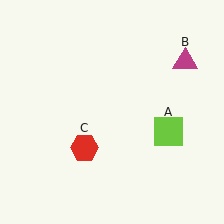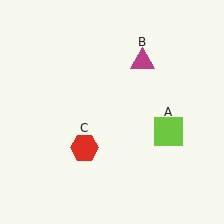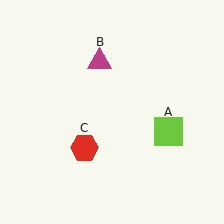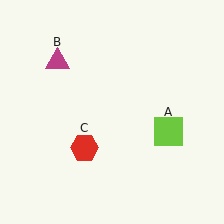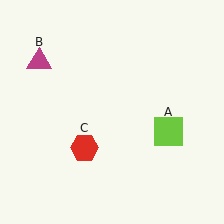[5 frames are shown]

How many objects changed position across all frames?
1 object changed position: magenta triangle (object B).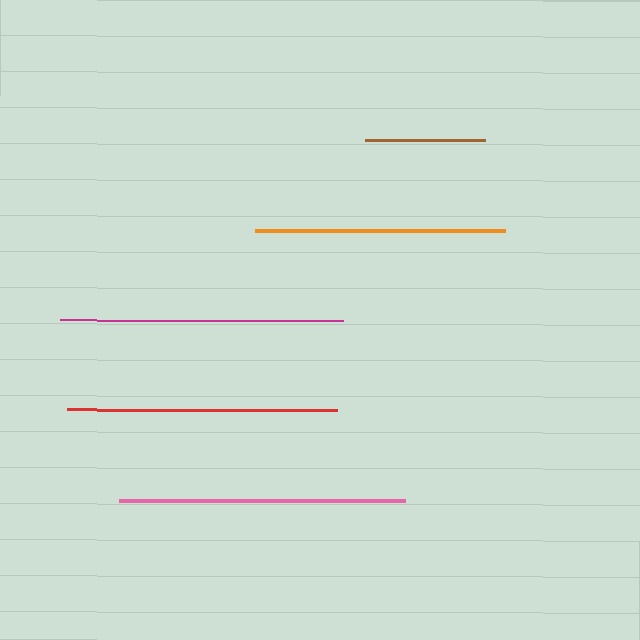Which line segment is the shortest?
The brown line is the shortest at approximately 120 pixels.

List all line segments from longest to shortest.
From longest to shortest: pink, magenta, red, orange, brown.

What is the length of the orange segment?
The orange segment is approximately 250 pixels long.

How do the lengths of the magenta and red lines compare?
The magenta and red lines are approximately the same length.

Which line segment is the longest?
The pink line is the longest at approximately 285 pixels.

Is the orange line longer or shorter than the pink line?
The pink line is longer than the orange line.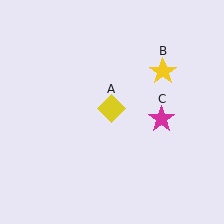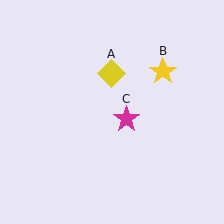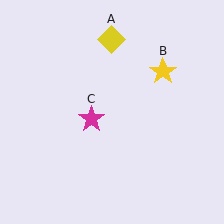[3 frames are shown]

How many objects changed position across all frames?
2 objects changed position: yellow diamond (object A), magenta star (object C).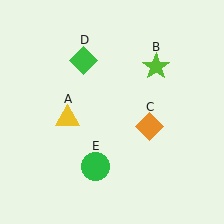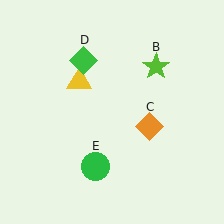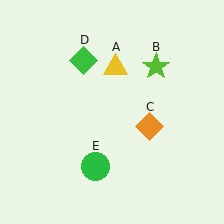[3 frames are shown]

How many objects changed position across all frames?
1 object changed position: yellow triangle (object A).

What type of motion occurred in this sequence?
The yellow triangle (object A) rotated clockwise around the center of the scene.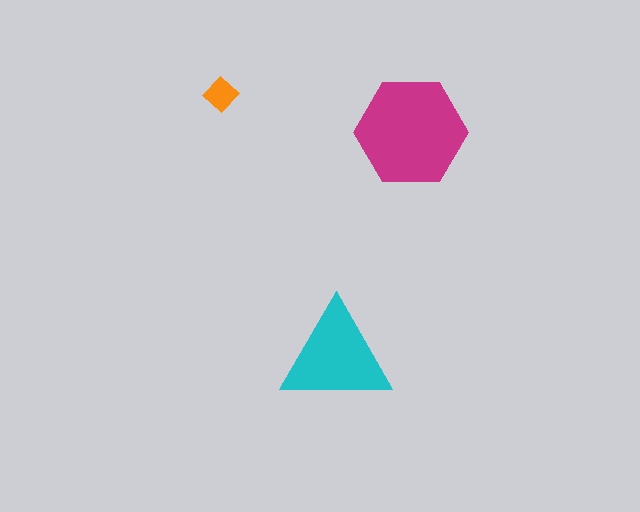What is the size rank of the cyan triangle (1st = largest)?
2nd.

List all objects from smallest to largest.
The orange diamond, the cyan triangle, the magenta hexagon.